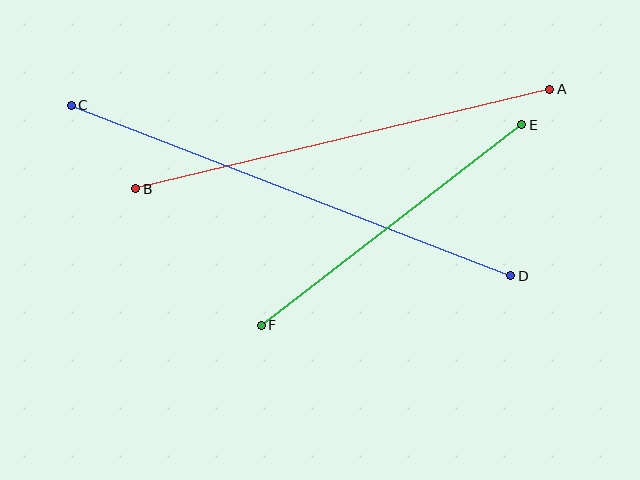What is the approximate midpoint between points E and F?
The midpoint is at approximately (391, 225) pixels.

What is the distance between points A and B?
The distance is approximately 426 pixels.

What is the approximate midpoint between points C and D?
The midpoint is at approximately (291, 191) pixels.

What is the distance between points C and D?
The distance is approximately 471 pixels.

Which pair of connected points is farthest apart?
Points C and D are farthest apart.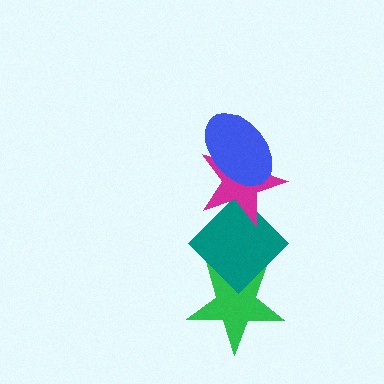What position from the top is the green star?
The green star is 4th from the top.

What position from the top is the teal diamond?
The teal diamond is 3rd from the top.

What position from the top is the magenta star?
The magenta star is 2nd from the top.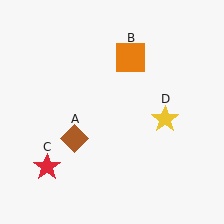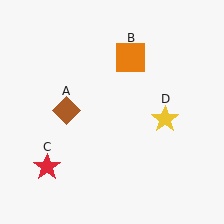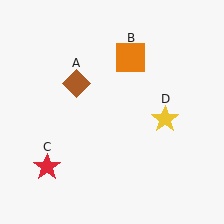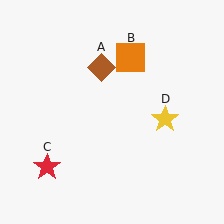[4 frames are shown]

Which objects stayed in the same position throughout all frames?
Orange square (object B) and red star (object C) and yellow star (object D) remained stationary.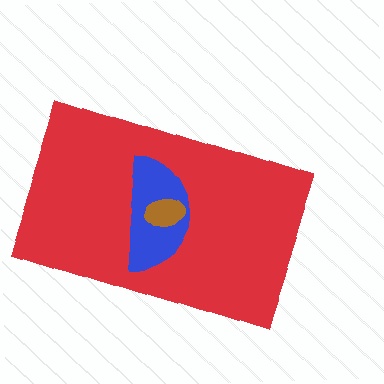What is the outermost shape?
The red rectangle.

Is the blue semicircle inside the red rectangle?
Yes.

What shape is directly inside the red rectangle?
The blue semicircle.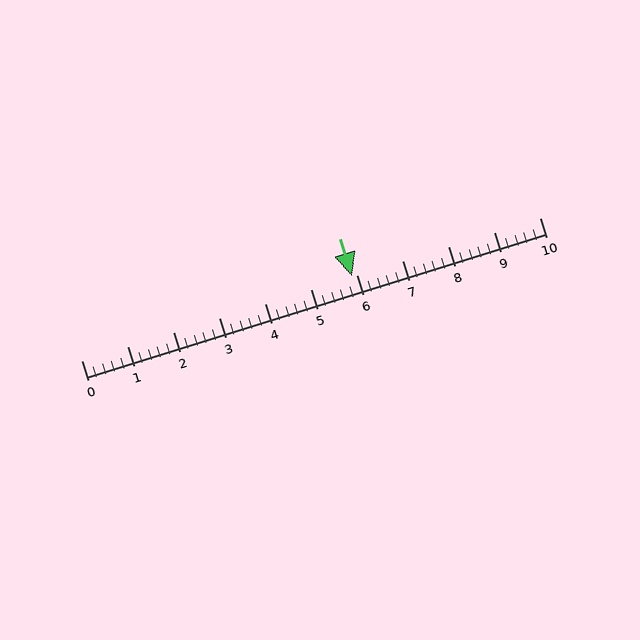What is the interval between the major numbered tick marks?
The major tick marks are spaced 1 units apart.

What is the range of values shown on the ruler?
The ruler shows values from 0 to 10.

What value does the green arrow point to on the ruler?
The green arrow points to approximately 5.9.